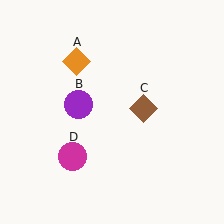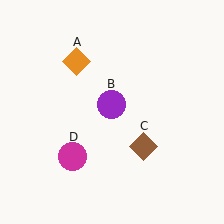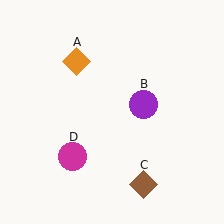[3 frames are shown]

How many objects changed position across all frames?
2 objects changed position: purple circle (object B), brown diamond (object C).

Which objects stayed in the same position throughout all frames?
Orange diamond (object A) and magenta circle (object D) remained stationary.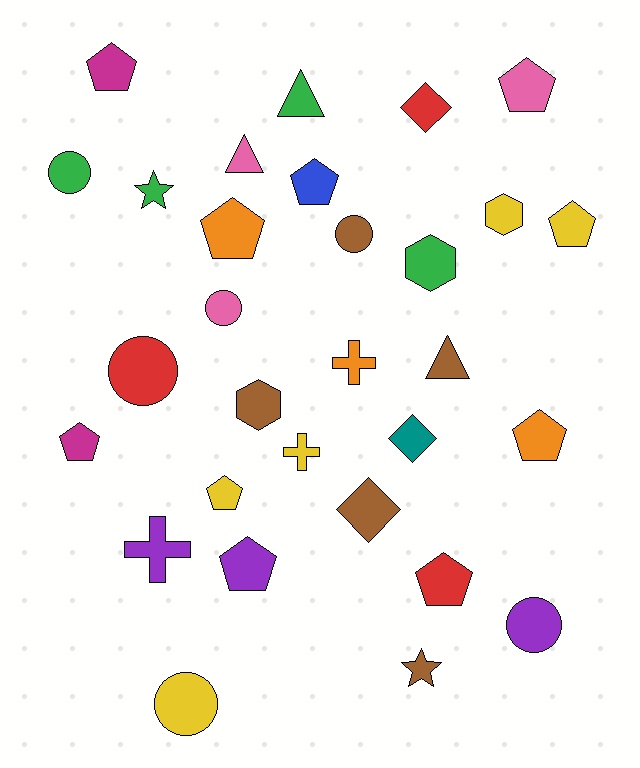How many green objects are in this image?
There are 4 green objects.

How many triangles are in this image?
There are 3 triangles.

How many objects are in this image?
There are 30 objects.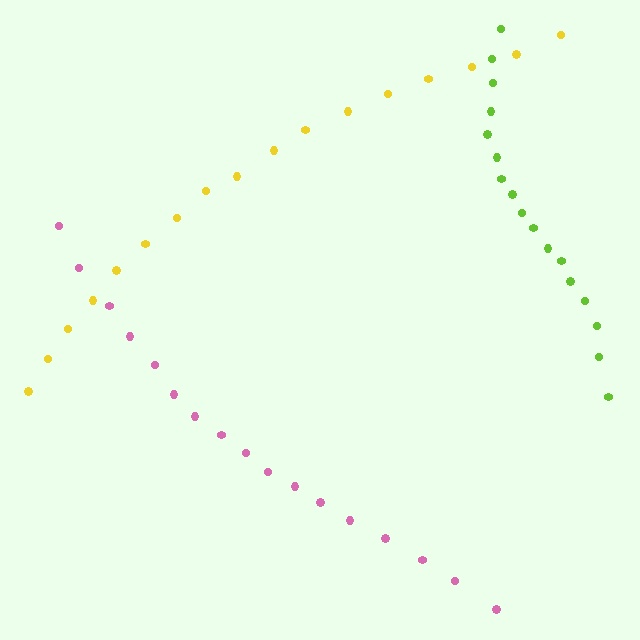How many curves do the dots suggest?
There are 3 distinct paths.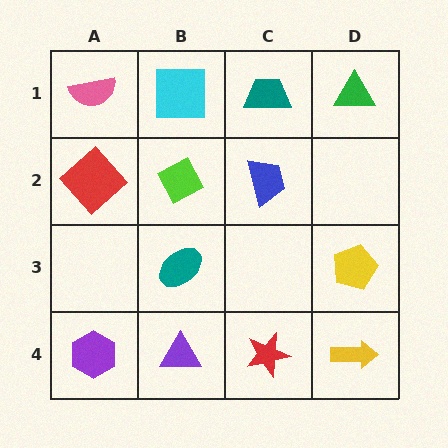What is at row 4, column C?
A red star.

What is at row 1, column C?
A teal trapezoid.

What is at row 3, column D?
A yellow pentagon.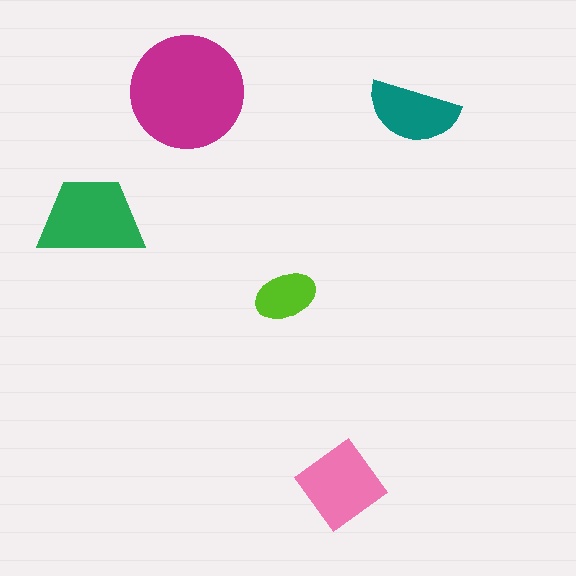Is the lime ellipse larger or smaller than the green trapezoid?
Smaller.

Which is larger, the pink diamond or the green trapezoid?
The green trapezoid.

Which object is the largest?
The magenta circle.